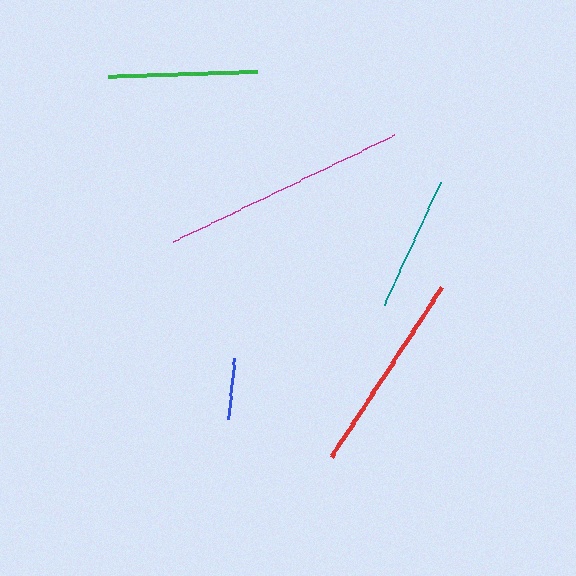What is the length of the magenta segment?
The magenta segment is approximately 245 pixels long.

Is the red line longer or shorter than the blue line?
The red line is longer than the blue line.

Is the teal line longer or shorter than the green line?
The green line is longer than the teal line.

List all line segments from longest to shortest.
From longest to shortest: magenta, red, green, teal, blue.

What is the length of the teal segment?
The teal segment is approximately 135 pixels long.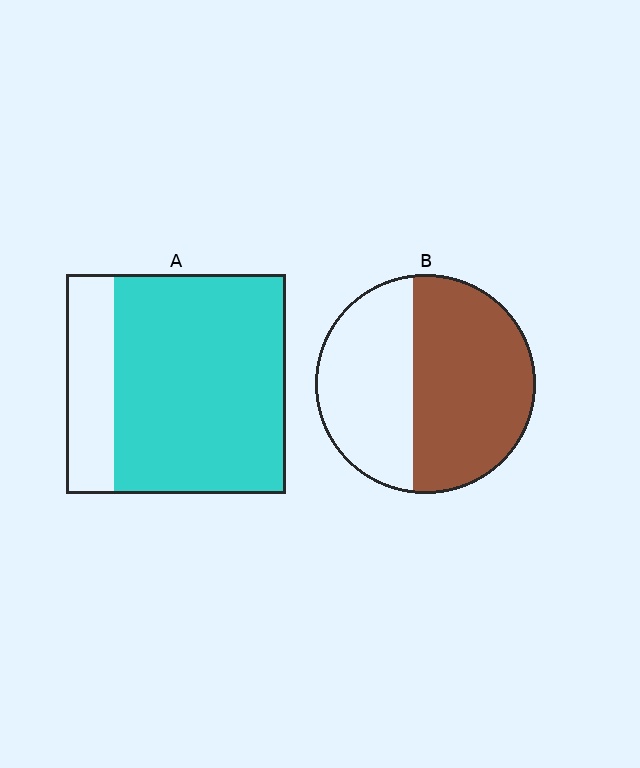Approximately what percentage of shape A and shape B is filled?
A is approximately 80% and B is approximately 55%.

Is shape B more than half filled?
Yes.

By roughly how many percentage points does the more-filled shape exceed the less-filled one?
By roughly 20 percentage points (A over B).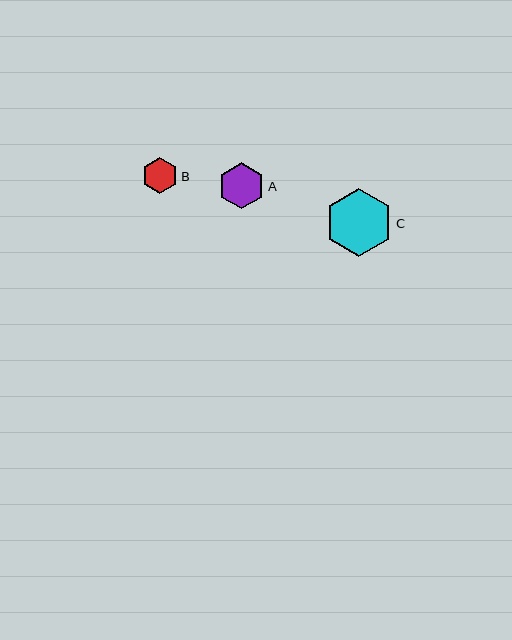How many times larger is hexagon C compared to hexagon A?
Hexagon C is approximately 1.5 times the size of hexagon A.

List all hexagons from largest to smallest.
From largest to smallest: C, A, B.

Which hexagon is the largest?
Hexagon C is the largest with a size of approximately 68 pixels.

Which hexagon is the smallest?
Hexagon B is the smallest with a size of approximately 36 pixels.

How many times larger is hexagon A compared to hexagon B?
Hexagon A is approximately 1.3 times the size of hexagon B.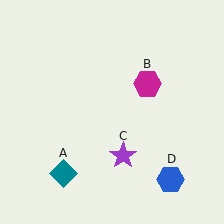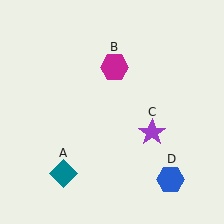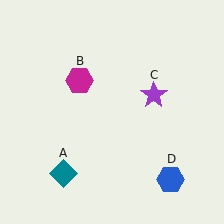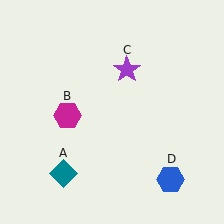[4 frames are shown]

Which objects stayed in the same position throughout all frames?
Teal diamond (object A) and blue hexagon (object D) remained stationary.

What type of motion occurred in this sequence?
The magenta hexagon (object B), purple star (object C) rotated counterclockwise around the center of the scene.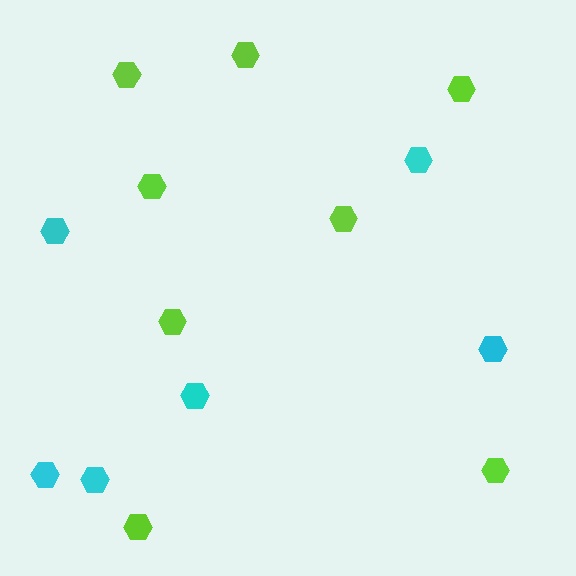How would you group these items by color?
There are 2 groups: one group of cyan hexagons (6) and one group of lime hexagons (8).